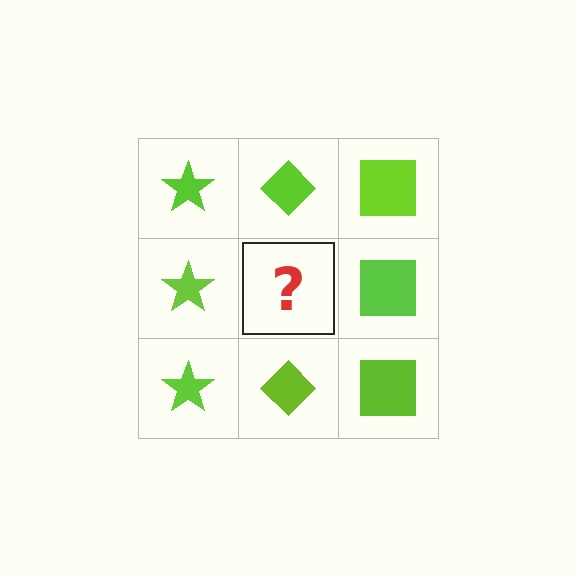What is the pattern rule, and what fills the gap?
The rule is that each column has a consistent shape. The gap should be filled with a lime diamond.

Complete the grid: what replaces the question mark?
The question mark should be replaced with a lime diamond.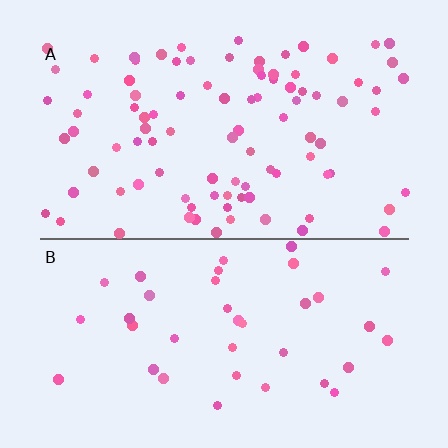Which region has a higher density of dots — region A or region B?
A (the top).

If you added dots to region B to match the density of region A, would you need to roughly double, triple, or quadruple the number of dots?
Approximately triple.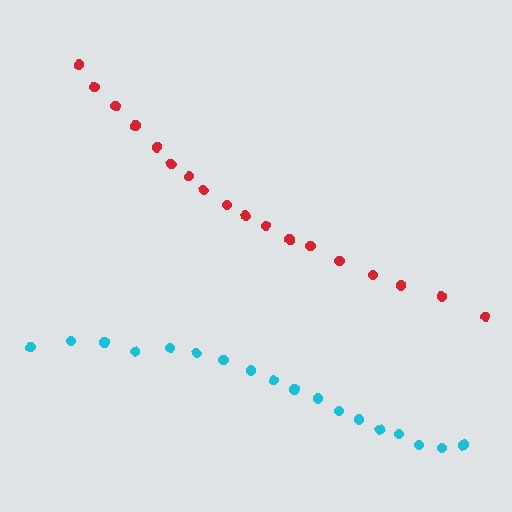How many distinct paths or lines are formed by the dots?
There are 2 distinct paths.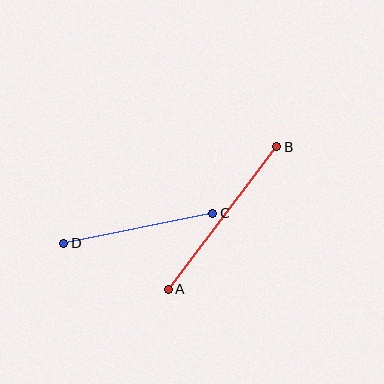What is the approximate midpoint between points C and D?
The midpoint is at approximately (138, 228) pixels.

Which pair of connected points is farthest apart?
Points A and B are farthest apart.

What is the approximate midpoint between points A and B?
The midpoint is at approximately (222, 218) pixels.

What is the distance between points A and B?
The distance is approximately 179 pixels.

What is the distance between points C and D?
The distance is approximately 152 pixels.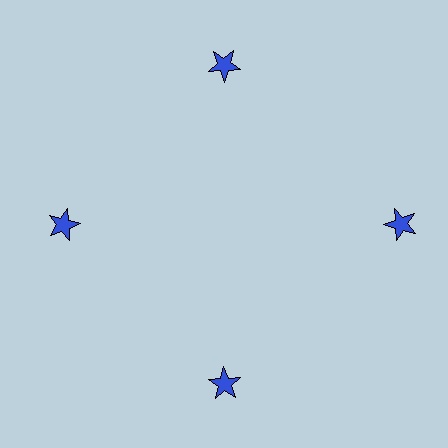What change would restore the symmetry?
The symmetry would be restored by moving it inward, back onto the ring so that all 4 stars sit at equal angles and equal distance from the center.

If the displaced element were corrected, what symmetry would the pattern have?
It would have 4-fold rotational symmetry — the pattern would map onto itself every 90 degrees.